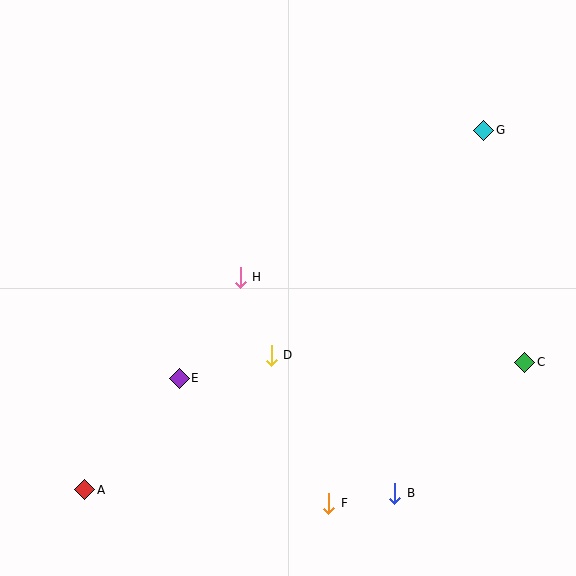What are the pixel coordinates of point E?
Point E is at (179, 378).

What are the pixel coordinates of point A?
Point A is at (85, 490).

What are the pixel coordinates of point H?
Point H is at (240, 277).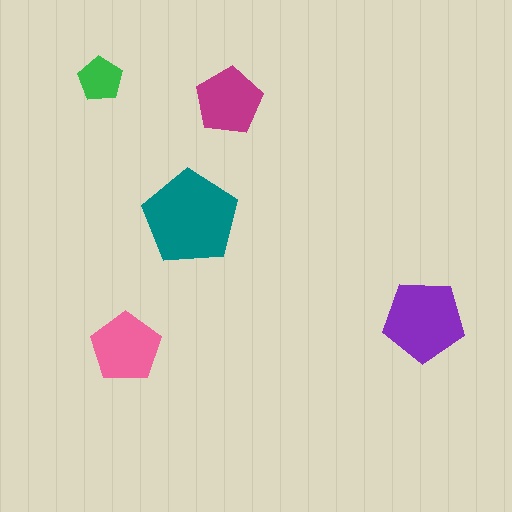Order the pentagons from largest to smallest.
the teal one, the purple one, the pink one, the magenta one, the green one.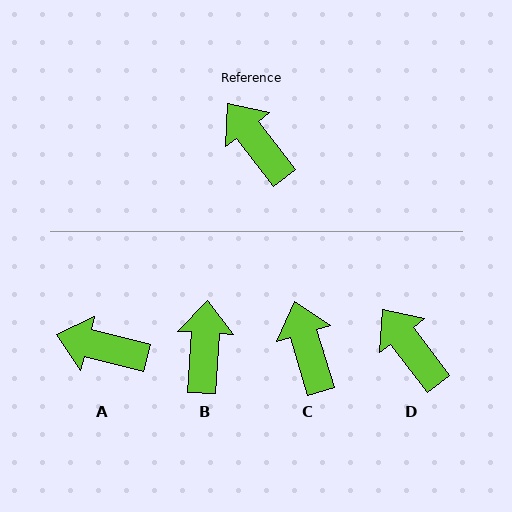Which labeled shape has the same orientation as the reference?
D.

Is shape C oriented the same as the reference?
No, it is off by about 21 degrees.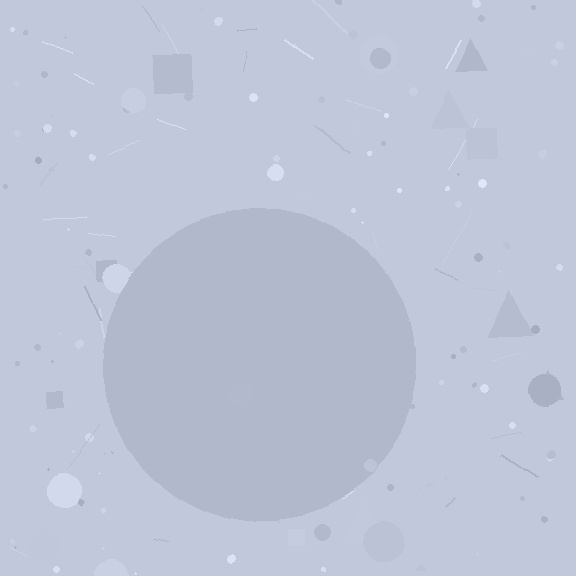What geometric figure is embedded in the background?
A circle is embedded in the background.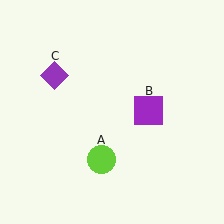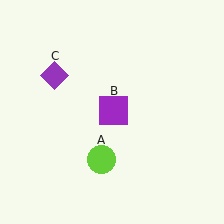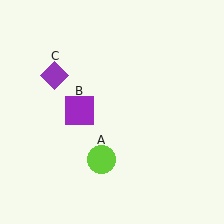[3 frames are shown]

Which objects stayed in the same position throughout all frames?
Lime circle (object A) and purple diamond (object C) remained stationary.